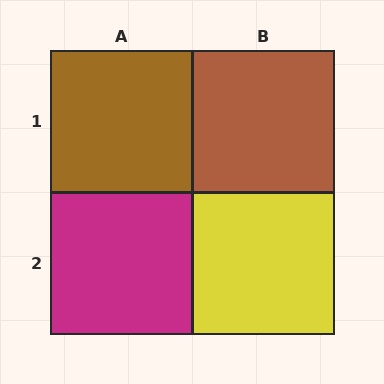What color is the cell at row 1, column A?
Brown.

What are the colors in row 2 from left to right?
Magenta, yellow.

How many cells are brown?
2 cells are brown.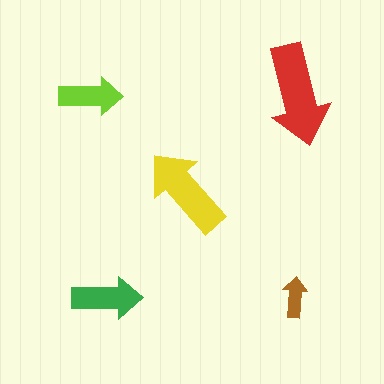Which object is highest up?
The red arrow is topmost.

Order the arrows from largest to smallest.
the red one, the yellow one, the green one, the lime one, the brown one.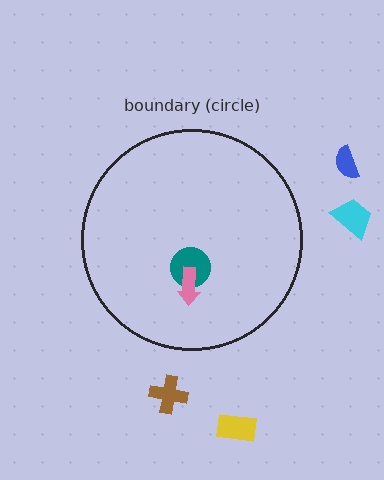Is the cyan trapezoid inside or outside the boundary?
Outside.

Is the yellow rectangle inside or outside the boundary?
Outside.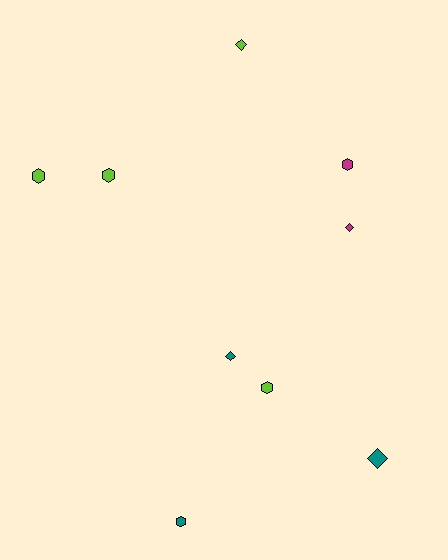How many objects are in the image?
There are 9 objects.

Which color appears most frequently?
Lime, with 4 objects.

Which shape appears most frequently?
Hexagon, with 5 objects.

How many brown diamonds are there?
There are no brown diamonds.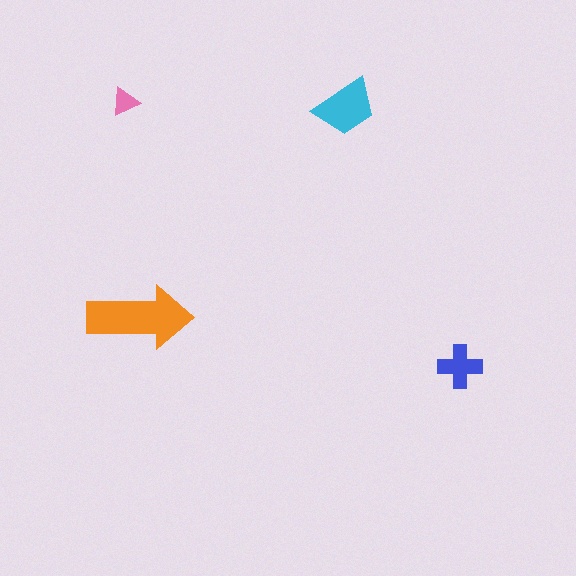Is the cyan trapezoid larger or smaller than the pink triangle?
Larger.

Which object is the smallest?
The pink triangle.